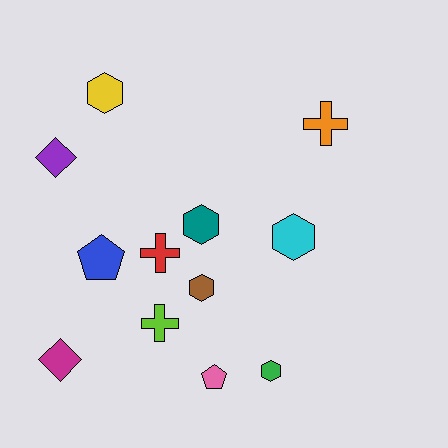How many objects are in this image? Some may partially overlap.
There are 12 objects.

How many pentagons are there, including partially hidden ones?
There are 2 pentagons.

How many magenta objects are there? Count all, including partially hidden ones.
There is 1 magenta object.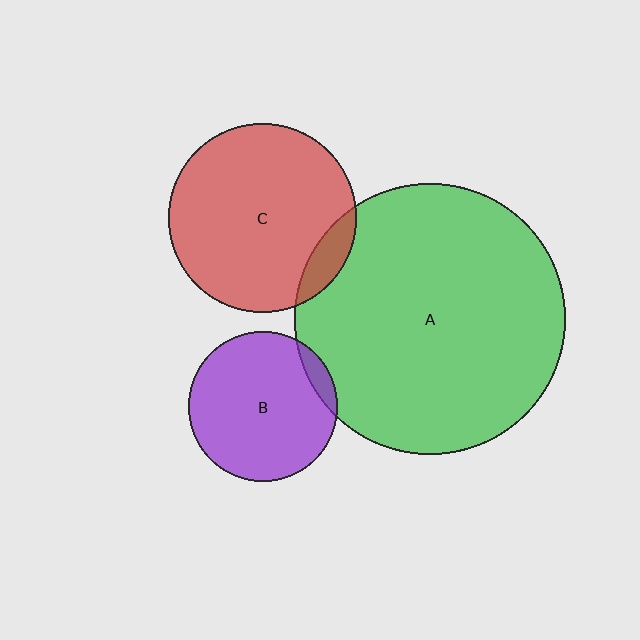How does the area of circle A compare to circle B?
Approximately 3.3 times.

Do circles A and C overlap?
Yes.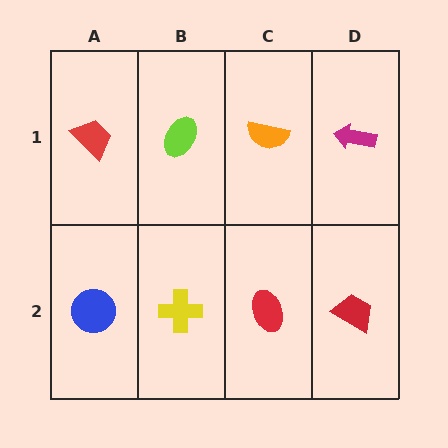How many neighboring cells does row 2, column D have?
2.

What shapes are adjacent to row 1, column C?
A red ellipse (row 2, column C), a lime ellipse (row 1, column B), a magenta arrow (row 1, column D).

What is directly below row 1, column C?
A red ellipse.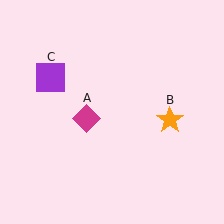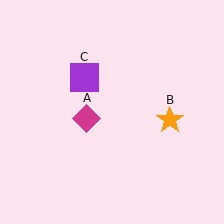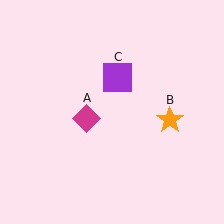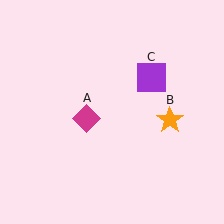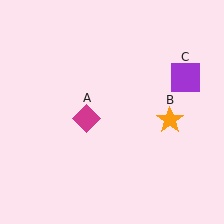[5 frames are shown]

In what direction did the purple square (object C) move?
The purple square (object C) moved right.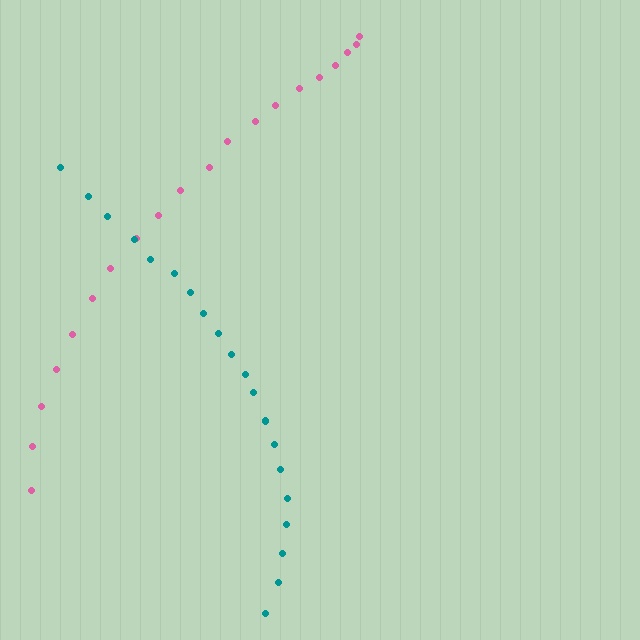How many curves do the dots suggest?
There are 2 distinct paths.